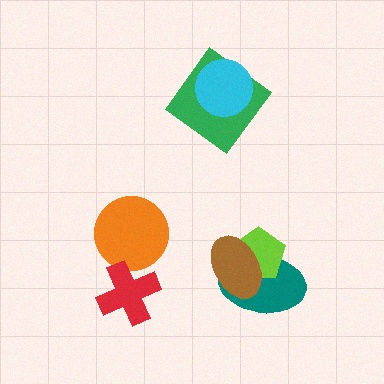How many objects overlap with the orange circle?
1 object overlaps with the orange circle.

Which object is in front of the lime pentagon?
The brown ellipse is in front of the lime pentagon.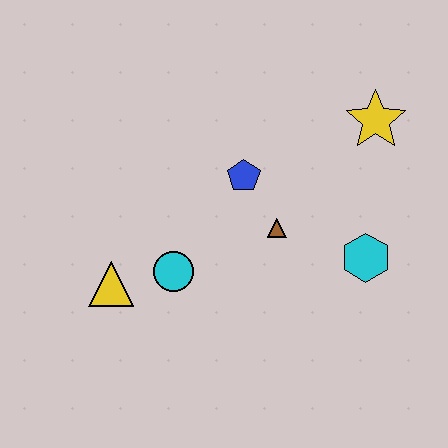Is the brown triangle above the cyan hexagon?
Yes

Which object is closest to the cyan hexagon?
The brown triangle is closest to the cyan hexagon.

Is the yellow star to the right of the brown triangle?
Yes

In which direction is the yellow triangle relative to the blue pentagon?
The yellow triangle is to the left of the blue pentagon.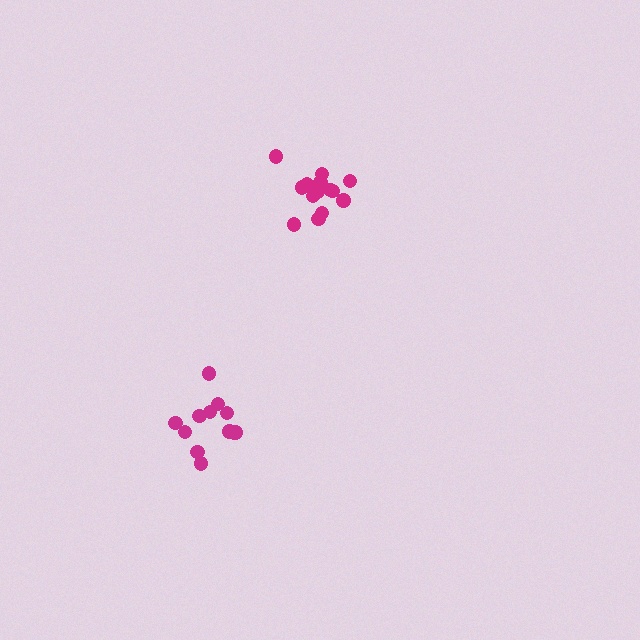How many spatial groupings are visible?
There are 2 spatial groupings.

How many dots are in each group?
Group 1: 12 dots, Group 2: 14 dots (26 total).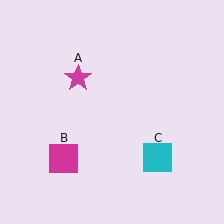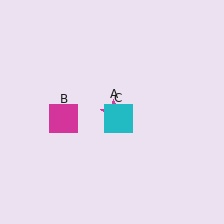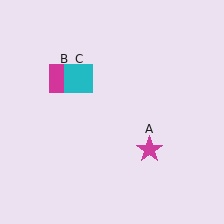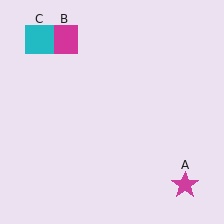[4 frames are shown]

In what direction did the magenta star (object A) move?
The magenta star (object A) moved down and to the right.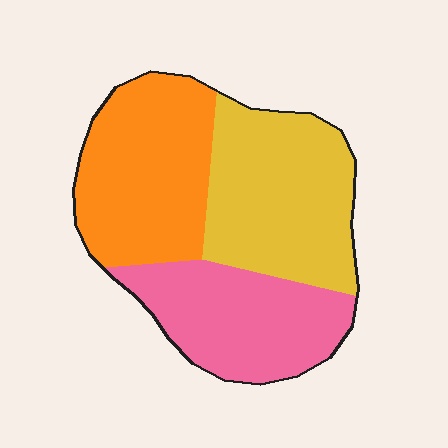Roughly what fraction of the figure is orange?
Orange takes up about one third (1/3) of the figure.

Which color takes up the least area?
Pink, at roughly 30%.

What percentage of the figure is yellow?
Yellow covers around 35% of the figure.